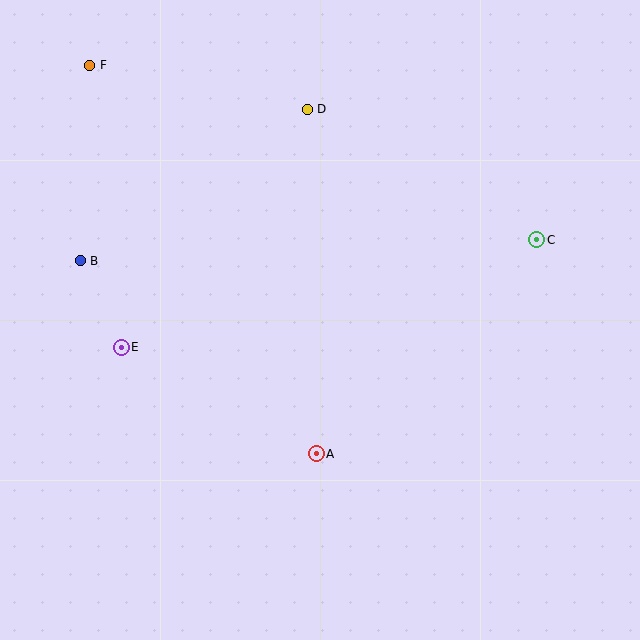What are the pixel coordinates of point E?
Point E is at (121, 347).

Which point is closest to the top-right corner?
Point C is closest to the top-right corner.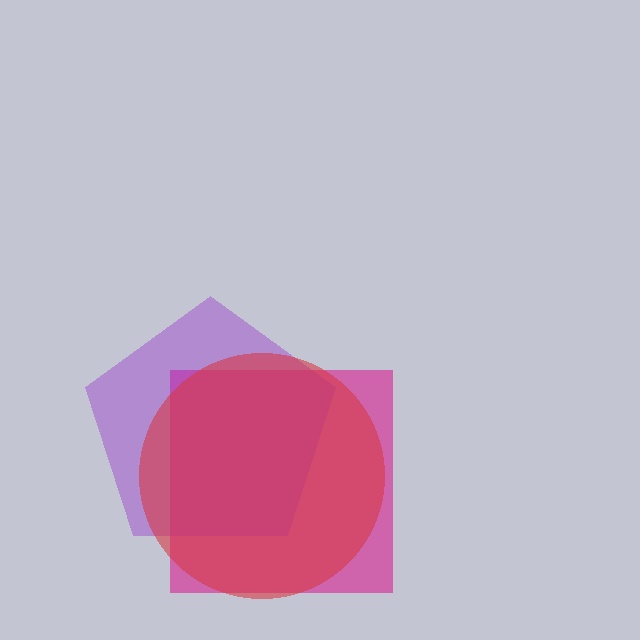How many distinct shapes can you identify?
There are 3 distinct shapes: a magenta square, a purple pentagon, a red circle.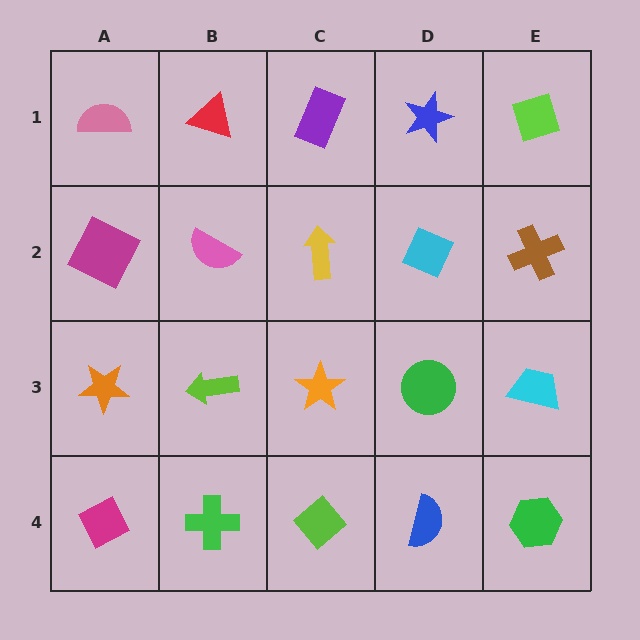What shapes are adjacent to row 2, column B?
A red triangle (row 1, column B), a lime arrow (row 3, column B), a magenta square (row 2, column A), a yellow arrow (row 2, column C).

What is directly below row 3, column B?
A green cross.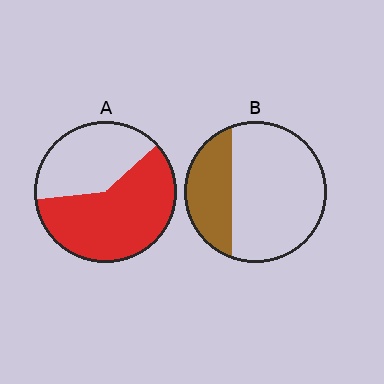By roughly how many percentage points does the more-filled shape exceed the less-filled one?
By roughly 30 percentage points (A over B).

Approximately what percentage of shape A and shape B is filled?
A is approximately 60% and B is approximately 30%.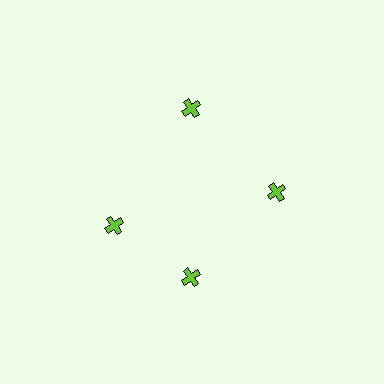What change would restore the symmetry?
The symmetry would be restored by rotating it back into even spacing with its neighbors so that all 4 crosses sit at equal angles and equal distance from the center.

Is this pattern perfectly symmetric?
No. The 4 lime crosses are arranged in a ring, but one element near the 9 o'clock position is rotated out of alignment along the ring, breaking the 4-fold rotational symmetry.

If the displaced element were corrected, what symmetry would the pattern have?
It would have 4-fold rotational symmetry — the pattern would map onto itself every 90 degrees.